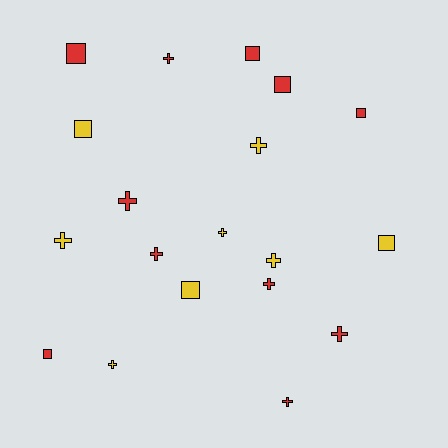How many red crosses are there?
There are 6 red crosses.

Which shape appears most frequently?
Cross, with 11 objects.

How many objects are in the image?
There are 19 objects.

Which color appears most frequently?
Red, with 11 objects.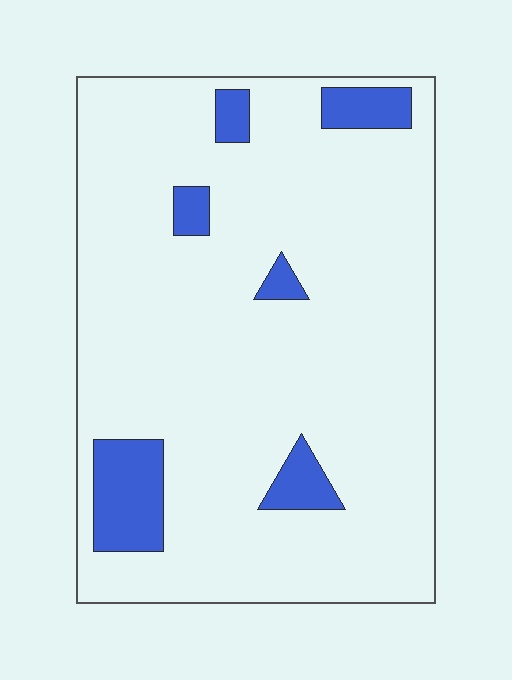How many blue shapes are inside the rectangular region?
6.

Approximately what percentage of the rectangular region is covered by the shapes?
Approximately 10%.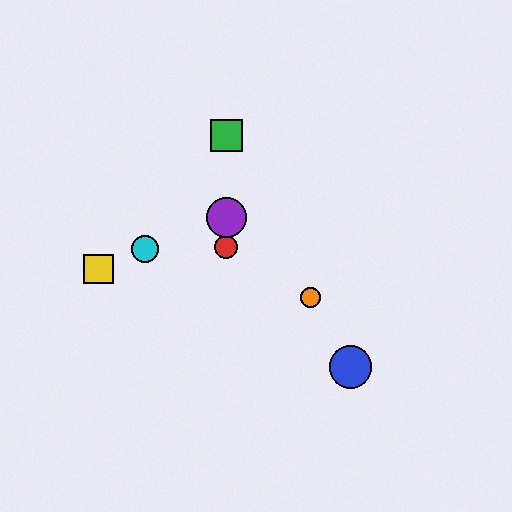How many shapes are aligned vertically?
3 shapes (the red circle, the green square, the purple circle) are aligned vertically.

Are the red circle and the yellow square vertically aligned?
No, the red circle is at x≈226 and the yellow square is at x≈99.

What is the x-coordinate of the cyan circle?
The cyan circle is at x≈145.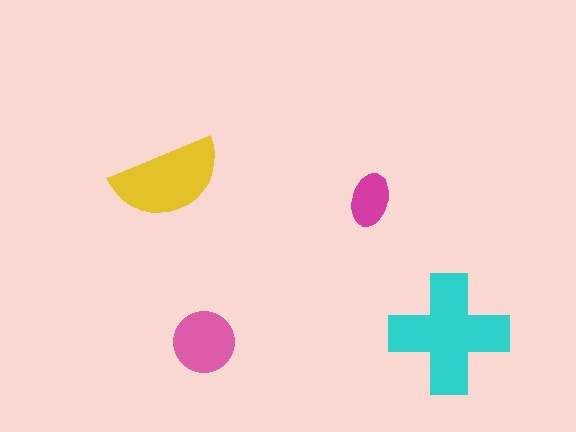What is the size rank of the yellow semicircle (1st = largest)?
2nd.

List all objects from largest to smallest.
The cyan cross, the yellow semicircle, the pink circle, the magenta ellipse.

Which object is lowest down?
The pink circle is bottommost.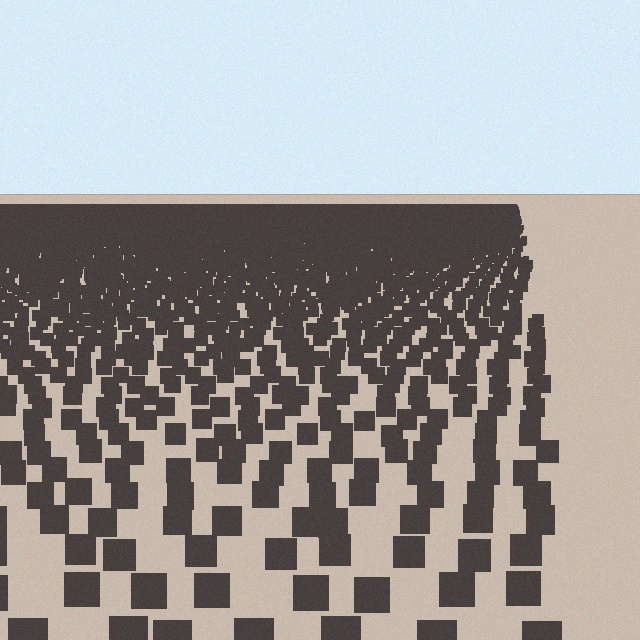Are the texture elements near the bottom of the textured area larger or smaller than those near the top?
Larger. Near the bottom, elements are closer to the viewer and appear at a bigger on-screen size.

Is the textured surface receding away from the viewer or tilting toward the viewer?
The surface is receding away from the viewer. Texture elements get smaller and denser toward the top.